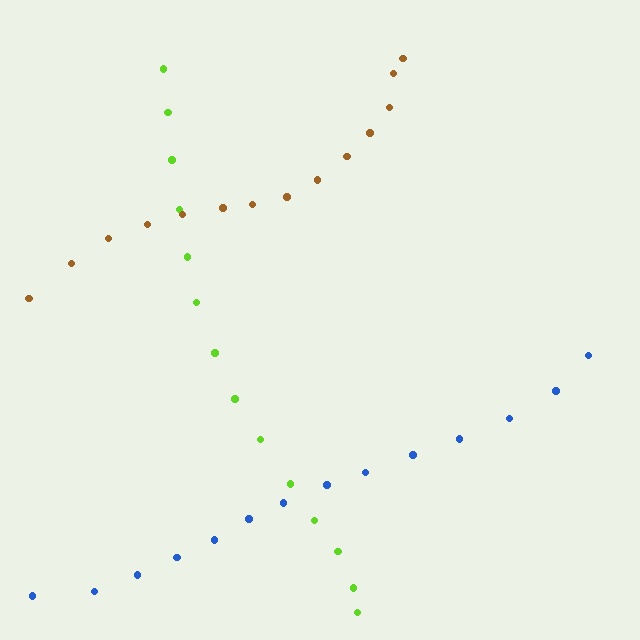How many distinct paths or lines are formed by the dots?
There are 3 distinct paths.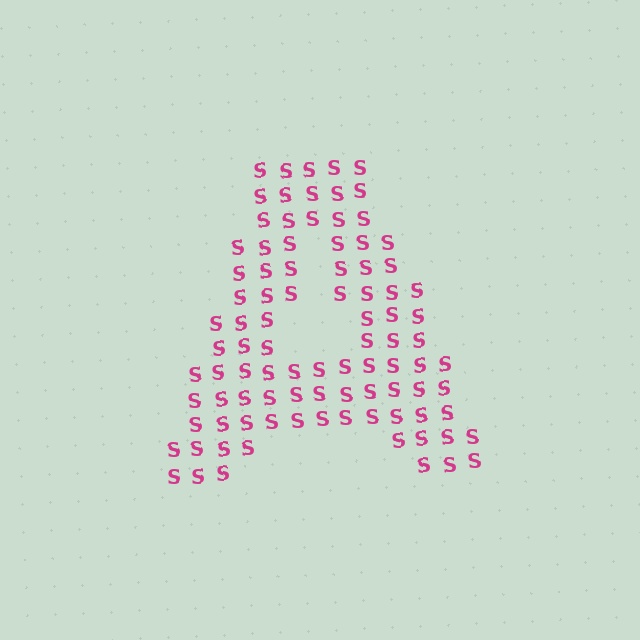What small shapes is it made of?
It is made of small letter S's.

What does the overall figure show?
The overall figure shows the letter A.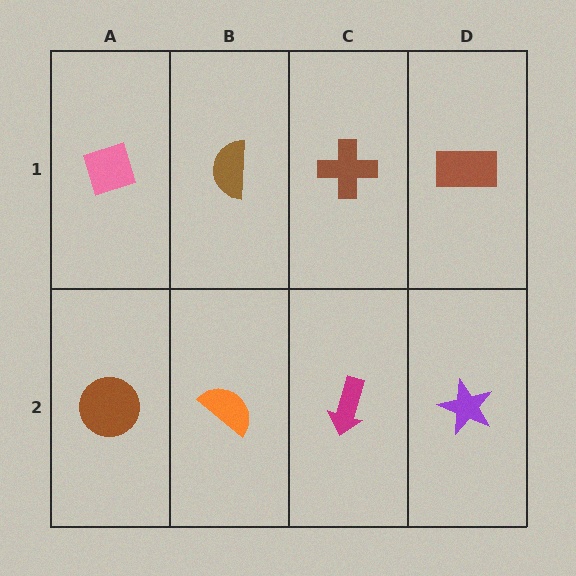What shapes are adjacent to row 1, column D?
A purple star (row 2, column D), a brown cross (row 1, column C).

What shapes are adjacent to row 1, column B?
An orange semicircle (row 2, column B), a pink diamond (row 1, column A), a brown cross (row 1, column C).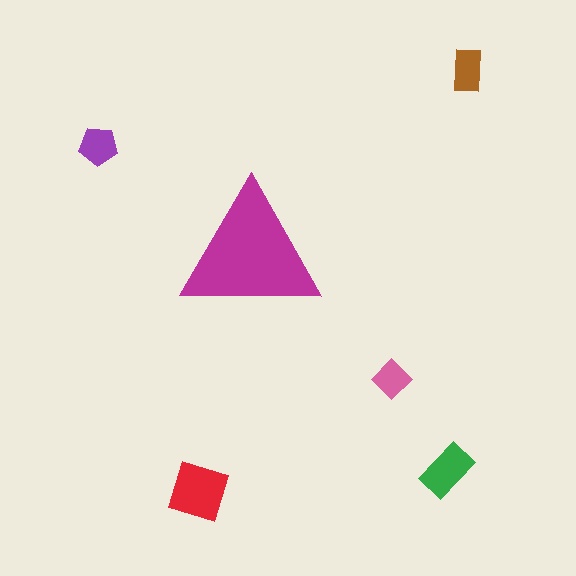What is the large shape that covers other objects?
A magenta triangle.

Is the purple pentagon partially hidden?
No, the purple pentagon is fully visible.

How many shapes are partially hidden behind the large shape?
0 shapes are partially hidden.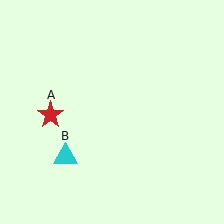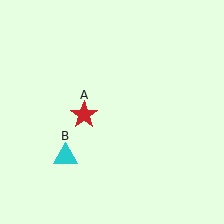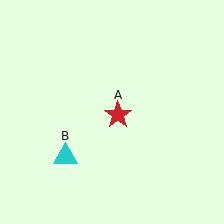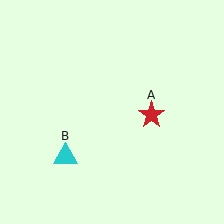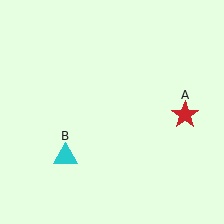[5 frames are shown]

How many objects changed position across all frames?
1 object changed position: red star (object A).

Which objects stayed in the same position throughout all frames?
Cyan triangle (object B) remained stationary.